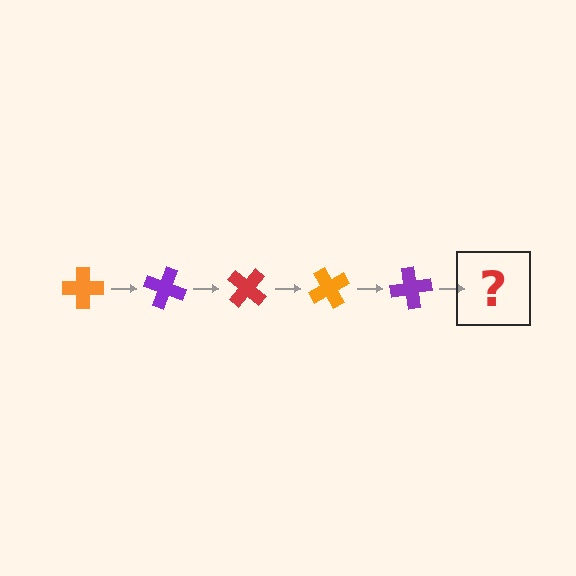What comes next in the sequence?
The next element should be a red cross, rotated 100 degrees from the start.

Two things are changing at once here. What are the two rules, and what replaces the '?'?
The two rules are that it rotates 20 degrees each step and the color cycles through orange, purple, and red. The '?' should be a red cross, rotated 100 degrees from the start.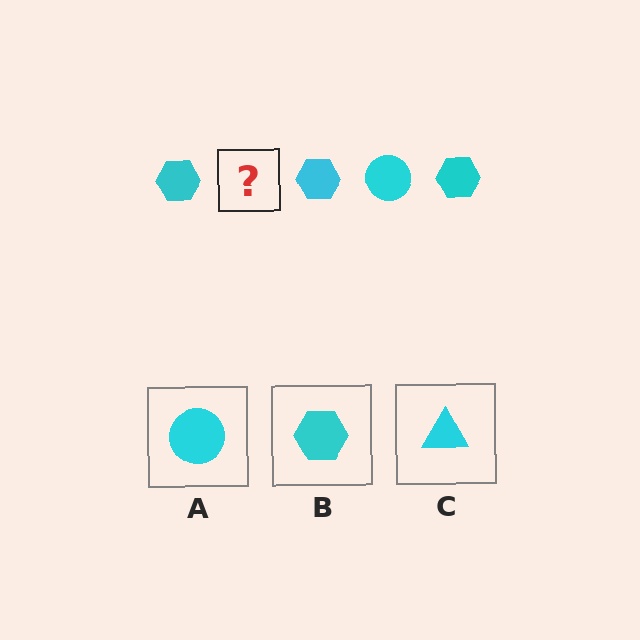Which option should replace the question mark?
Option A.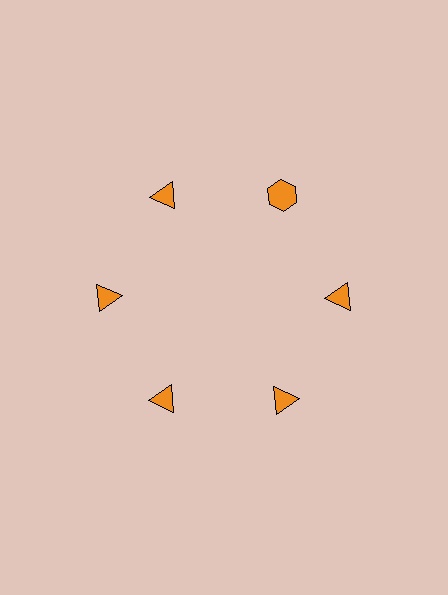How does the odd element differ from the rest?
It has a different shape: hexagon instead of triangle.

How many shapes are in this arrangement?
There are 6 shapes arranged in a ring pattern.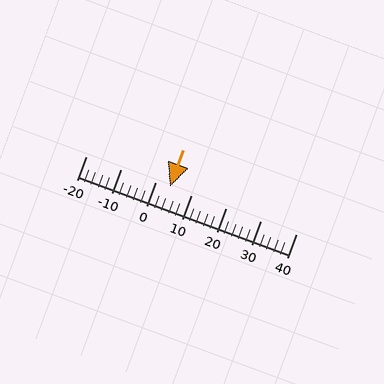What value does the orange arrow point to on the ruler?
The orange arrow points to approximately 4.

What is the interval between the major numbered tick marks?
The major tick marks are spaced 10 units apart.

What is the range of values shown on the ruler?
The ruler shows values from -20 to 40.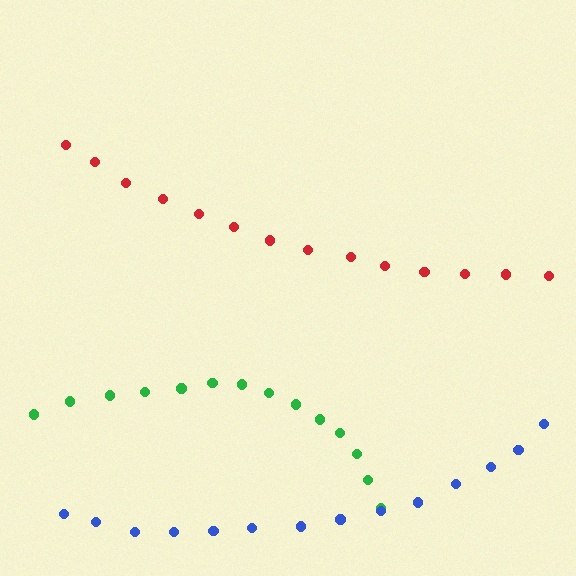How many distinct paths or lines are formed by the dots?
There are 3 distinct paths.